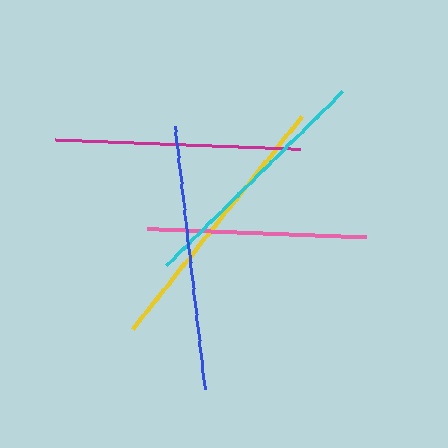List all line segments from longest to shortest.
From longest to shortest: yellow, blue, cyan, magenta, pink.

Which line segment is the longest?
The yellow line is the longest at approximately 271 pixels.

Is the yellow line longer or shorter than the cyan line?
The yellow line is longer than the cyan line.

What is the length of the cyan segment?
The cyan segment is approximately 247 pixels long.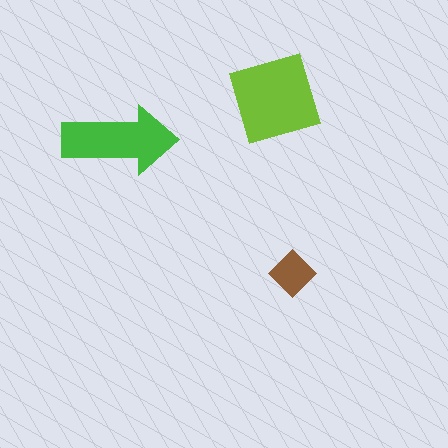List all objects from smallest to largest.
The brown diamond, the green arrow, the lime square.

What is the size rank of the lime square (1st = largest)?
1st.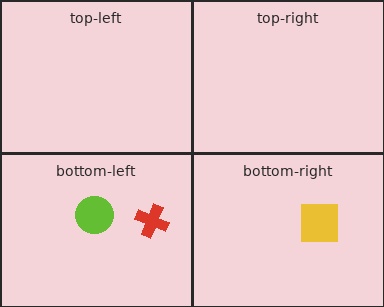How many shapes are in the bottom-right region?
1.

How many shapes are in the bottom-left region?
2.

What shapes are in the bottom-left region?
The red cross, the lime circle.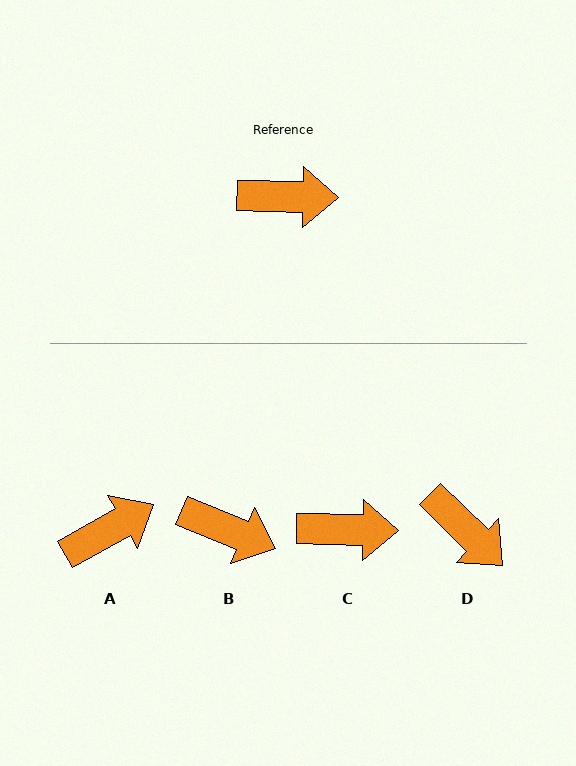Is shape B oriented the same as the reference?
No, it is off by about 21 degrees.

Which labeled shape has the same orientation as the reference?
C.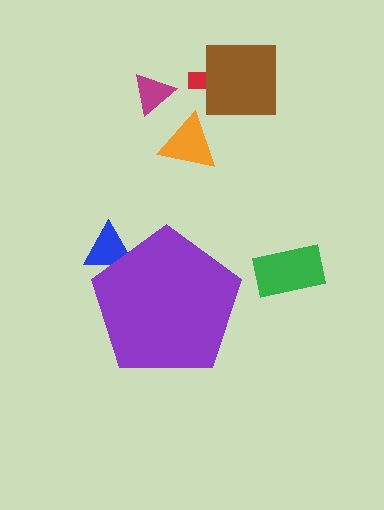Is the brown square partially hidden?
No, the brown square is fully visible.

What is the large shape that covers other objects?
A purple pentagon.